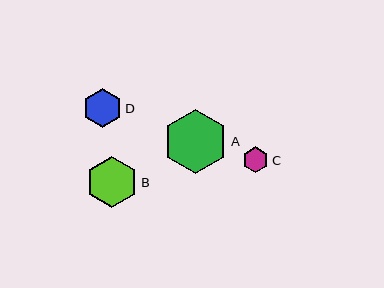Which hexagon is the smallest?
Hexagon C is the smallest with a size of approximately 26 pixels.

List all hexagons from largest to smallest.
From largest to smallest: A, B, D, C.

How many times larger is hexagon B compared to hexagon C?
Hexagon B is approximately 2.0 times the size of hexagon C.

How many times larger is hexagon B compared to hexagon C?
Hexagon B is approximately 2.0 times the size of hexagon C.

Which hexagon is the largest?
Hexagon A is the largest with a size of approximately 64 pixels.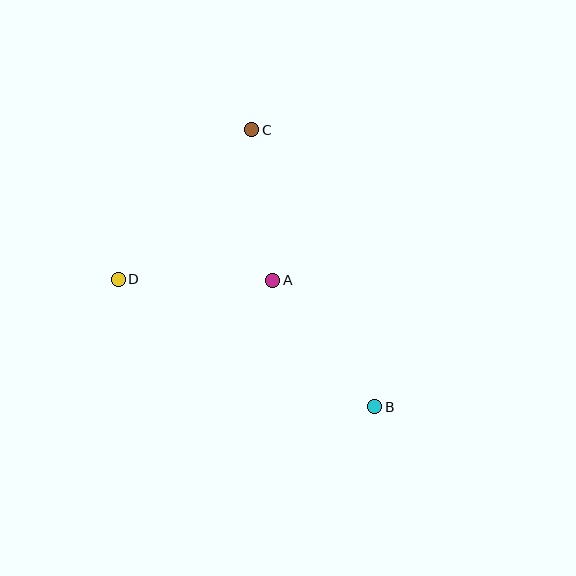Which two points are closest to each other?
Points A and C are closest to each other.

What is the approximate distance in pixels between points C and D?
The distance between C and D is approximately 200 pixels.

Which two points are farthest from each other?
Points B and C are farthest from each other.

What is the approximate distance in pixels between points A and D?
The distance between A and D is approximately 154 pixels.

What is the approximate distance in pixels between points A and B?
The distance between A and B is approximately 162 pixels.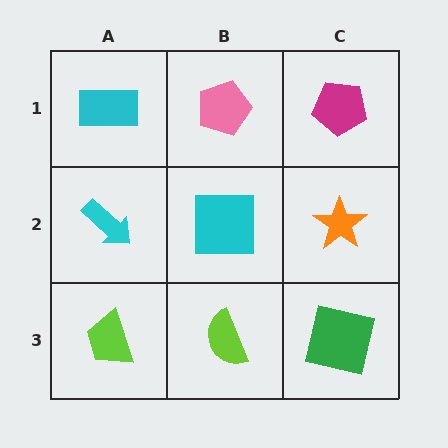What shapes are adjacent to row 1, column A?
A cyan arrow (row 2, column A), a pink pentagon (row 1, column B).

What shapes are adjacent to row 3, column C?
An orange star (row 2, column C), a lime semicircle (row 3, column B).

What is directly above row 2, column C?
A magenta pentagon.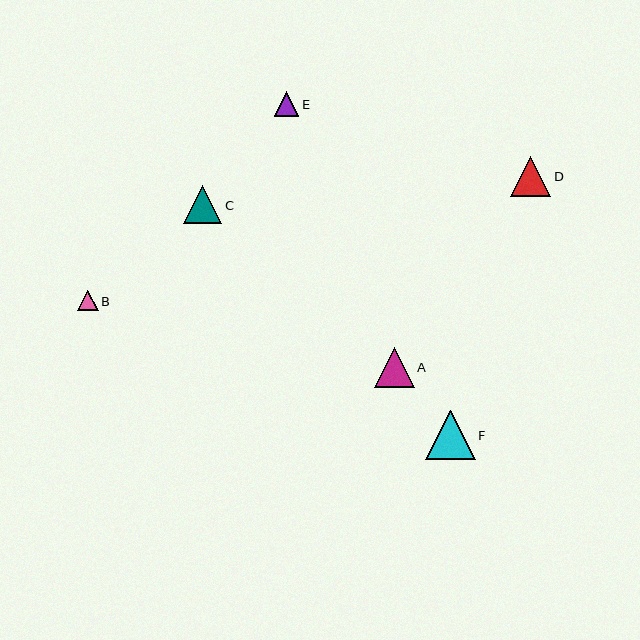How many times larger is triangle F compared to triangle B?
Triangle F is approximately 2.4 times the size of triangle B.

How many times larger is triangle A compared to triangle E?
Triangle A is approximately 1.6 times the size of triangle E.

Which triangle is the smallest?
Triangle B is the smallest with a size of approximately 20 pixels.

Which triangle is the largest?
Triangle F is the largest with a size of approximately 49 pixels.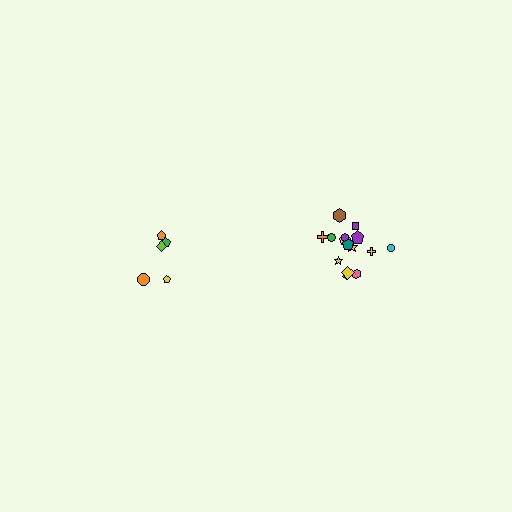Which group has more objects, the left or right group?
The right group.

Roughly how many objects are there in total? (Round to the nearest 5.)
Roughly 20 objects in total.